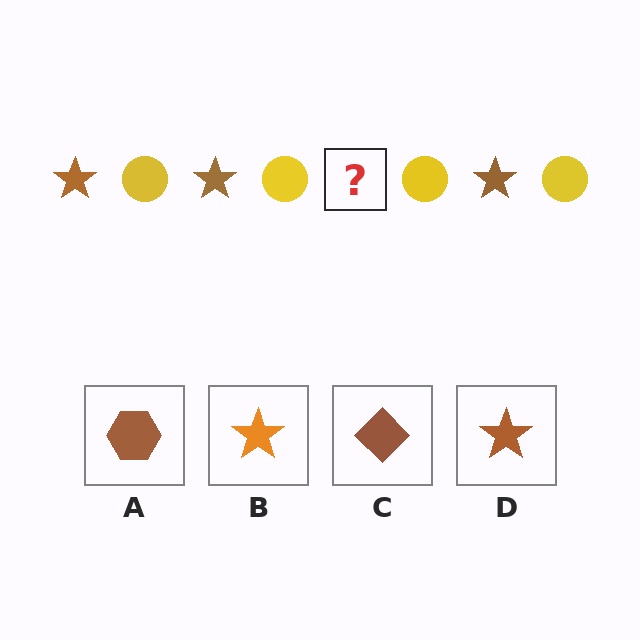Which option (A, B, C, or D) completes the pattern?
D.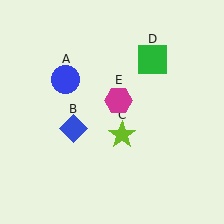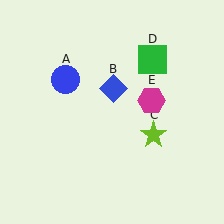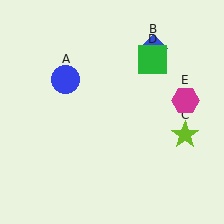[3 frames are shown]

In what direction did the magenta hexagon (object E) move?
The magenta hexagon (object E) moved right.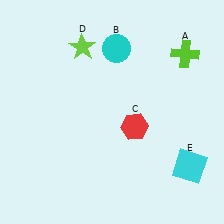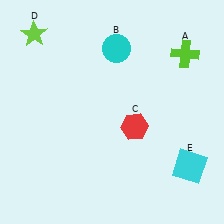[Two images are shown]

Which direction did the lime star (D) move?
The lime star (D) moved left.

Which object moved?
The lime star (D) moved left.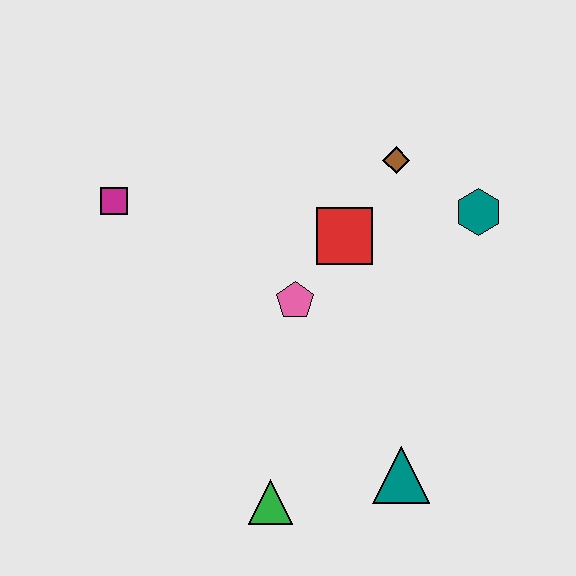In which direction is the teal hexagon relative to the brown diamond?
The teal hexagon is to the right of the brown diamond.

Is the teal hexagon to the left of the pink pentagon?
No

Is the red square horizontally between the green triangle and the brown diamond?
Yes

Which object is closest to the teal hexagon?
The brown diamond is closest to the teal hexagon.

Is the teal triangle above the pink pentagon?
No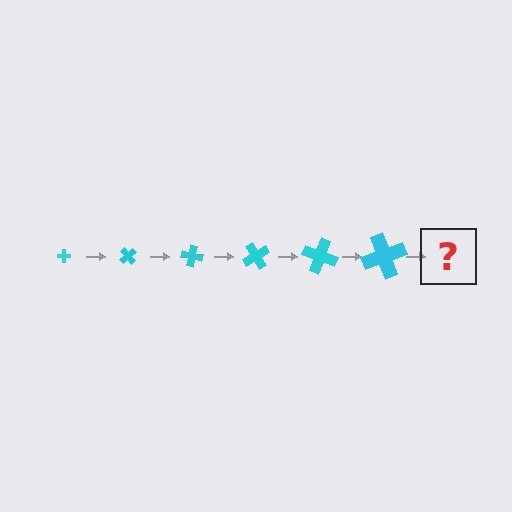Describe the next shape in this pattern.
It should be a cross, larger than the previous one and rotated 300 degrees from the start.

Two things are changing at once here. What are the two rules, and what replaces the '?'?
The two rules are that the cross grows larger each step and it rotates 50 degrees each step. The '?' should be a cross, larger than the previous one and rotated 300 degrees from the start.